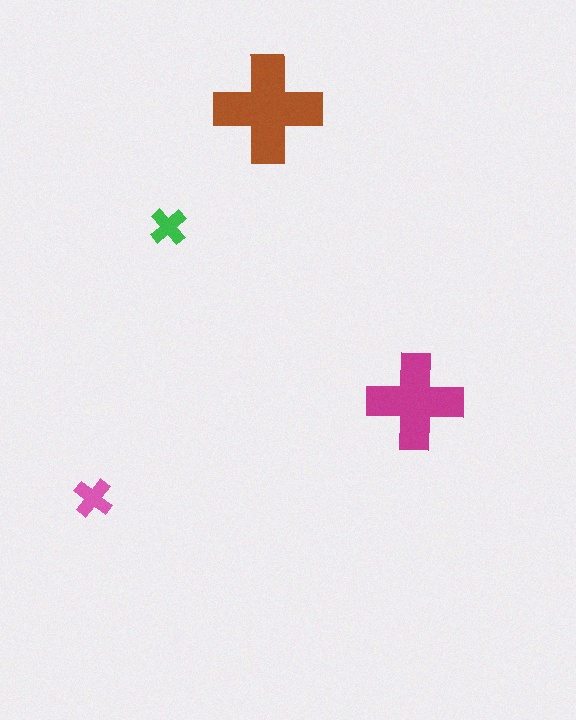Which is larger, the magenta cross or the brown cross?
The brown one.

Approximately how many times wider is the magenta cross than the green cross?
About 2.5 times wider.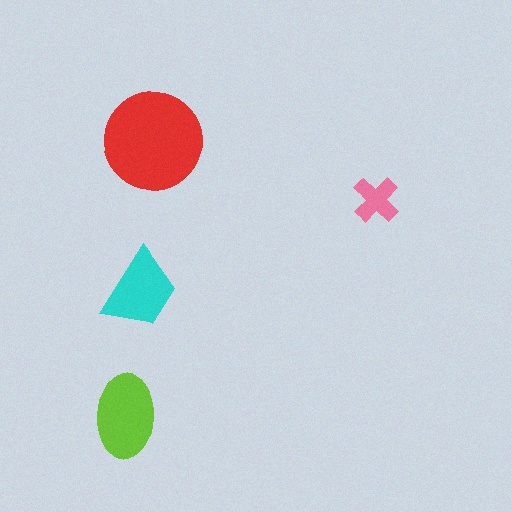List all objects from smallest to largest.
The pink cross, the cyan trapezoid, the lime ellipse, the red circle.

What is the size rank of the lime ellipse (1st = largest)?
2nd.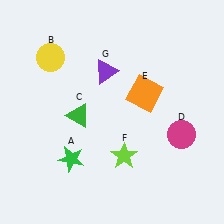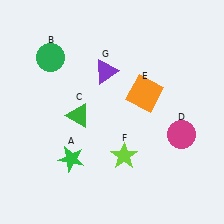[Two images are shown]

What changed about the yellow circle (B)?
In Image 1, B is yellow. In Image 2, it changed to green.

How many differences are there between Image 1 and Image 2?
There is 1 difference between the two images.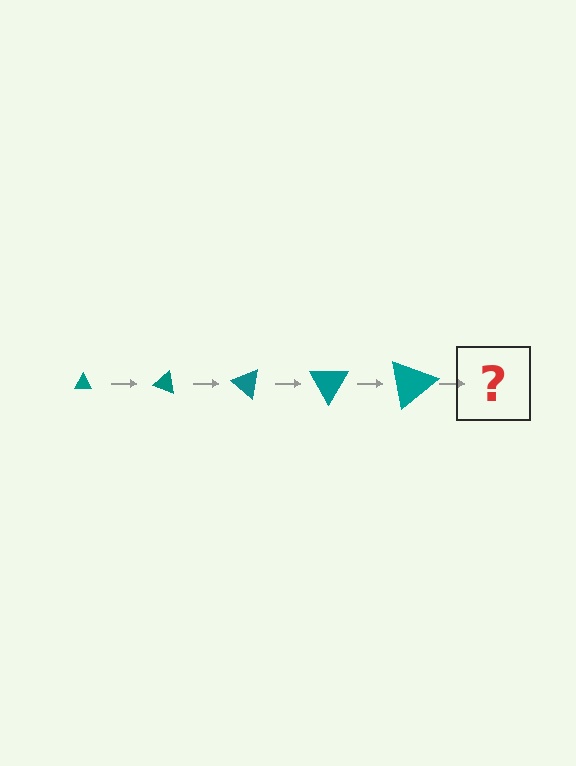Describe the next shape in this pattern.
It should be a triangle, larger than the previous one and rotated 100 degrees from the start.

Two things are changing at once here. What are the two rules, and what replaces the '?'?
The two rules are that the triangle grows larger each step and it rotates 20 degrees each step. The '?' should be a triangle, larger than the previous one and rotated 100 degrees from the start.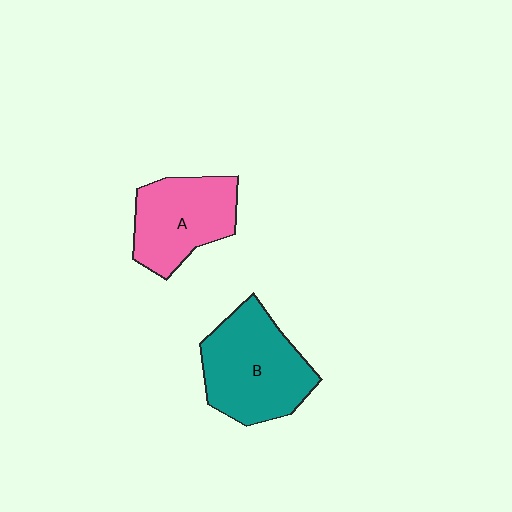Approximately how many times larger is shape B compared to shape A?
Approximately 1.2 times.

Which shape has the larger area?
Shape B (teal).